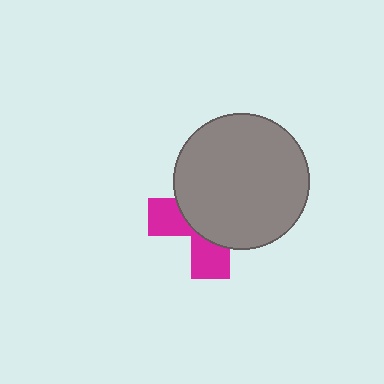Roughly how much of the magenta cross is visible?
A small part of it is visible (roughly 35%).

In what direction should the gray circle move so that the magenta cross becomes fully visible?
The gray circle should move toward the upper-right. That is the shortest direction to clear the overlap and leave the magenta cross fully visible.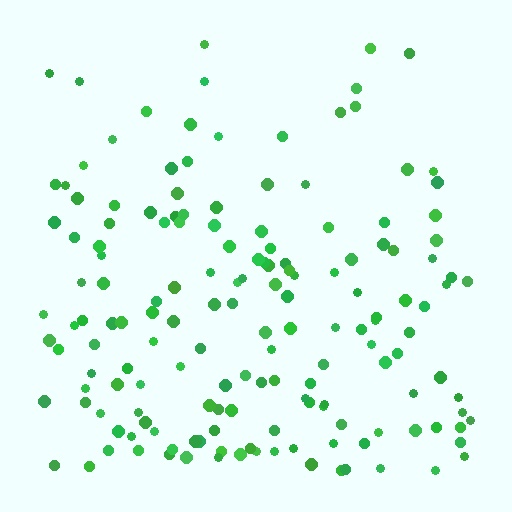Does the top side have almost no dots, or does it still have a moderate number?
Still a moderate number, just noticeably fewer than the bottom.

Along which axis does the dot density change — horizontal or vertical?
Vertical.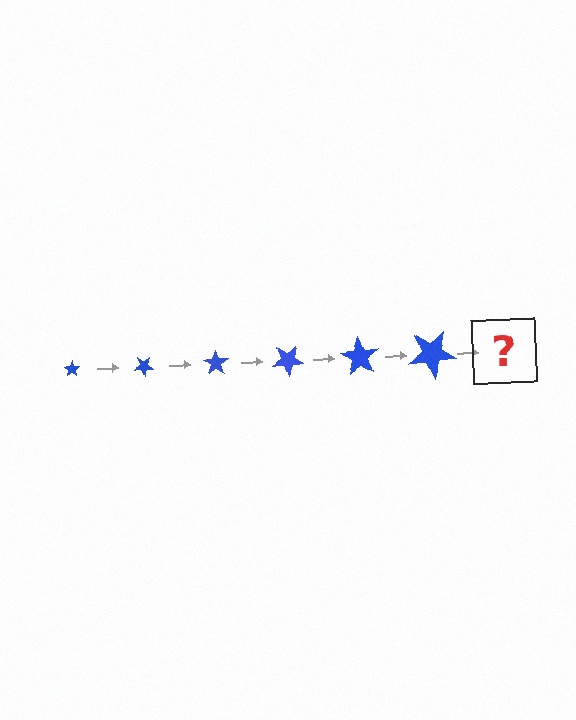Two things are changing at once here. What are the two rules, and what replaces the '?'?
The two rules are that the star grows larger each step and it rotates 35 degrees each step. The '?' should be a star, larger than the previous one and rotated 210 degrees from the start.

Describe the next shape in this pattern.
It should be a star, larger than the previous one and rotated 210 degrees from the start.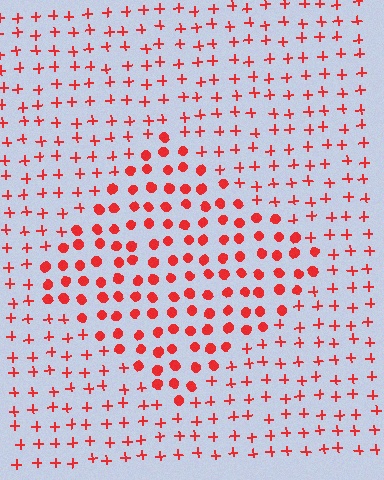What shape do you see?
I see a diamond.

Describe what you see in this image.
The image is filled with small red elements arranged in a uniform grid. A diamond-shaped region contains circles, while the surrounding area contains plus signs. The boundary is defined purely by the change in element shape.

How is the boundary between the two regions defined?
The boundary is defined by a change in element shape: circles inside vs. plus signs outside. All elements share the same color and spacing.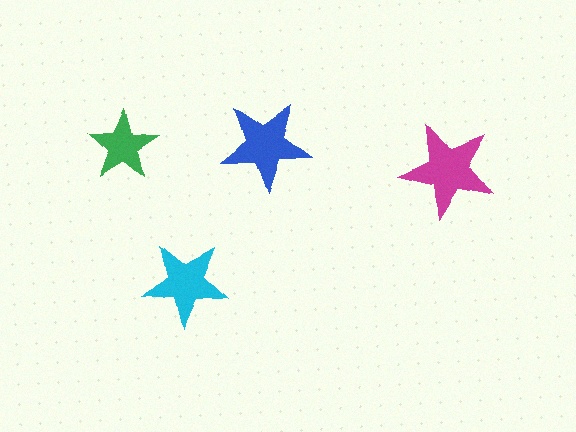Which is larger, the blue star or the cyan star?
The blue one.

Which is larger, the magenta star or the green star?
The magenta one.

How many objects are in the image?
There are 4 objects in the image.